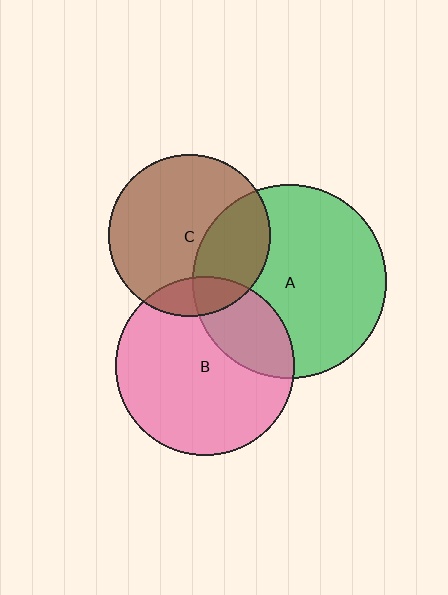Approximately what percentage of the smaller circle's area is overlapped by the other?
Approximately 15%.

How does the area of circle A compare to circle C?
Approximately 1.4 times.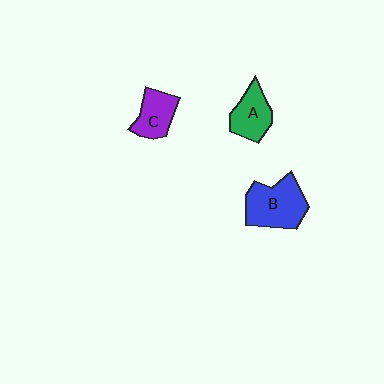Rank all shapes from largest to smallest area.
From largest to smallest: B (blue), A (green), C (purple).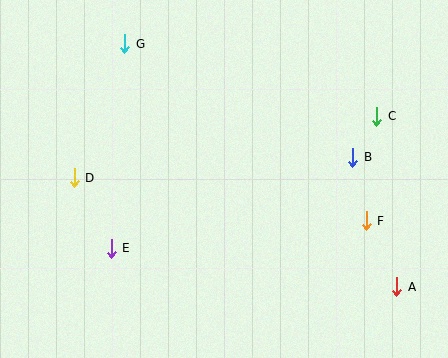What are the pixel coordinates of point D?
Point D is at (74, 178).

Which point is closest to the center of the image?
Point B at (353, 157) is closest to the center.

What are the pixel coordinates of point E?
Point E is at (111, 248).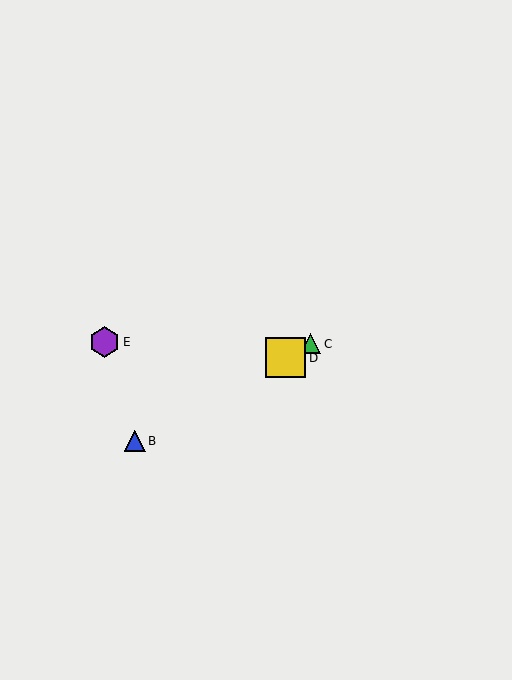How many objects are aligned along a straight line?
4 objects (A, B, C, D) are aligned along a straight line.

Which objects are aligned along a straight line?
Objects A, B, C, D are aligned along a straight line.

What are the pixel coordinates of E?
Object E is at (105, 342).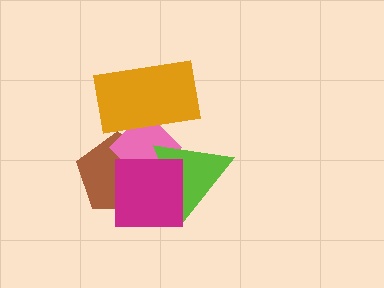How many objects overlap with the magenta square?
3 objects overlap with the magenta square.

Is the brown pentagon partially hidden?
Yes, it is partially covered by another shape.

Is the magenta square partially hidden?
No, no other shape covers it.